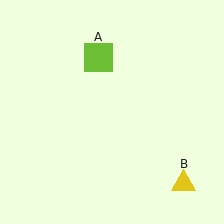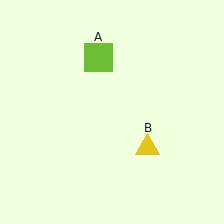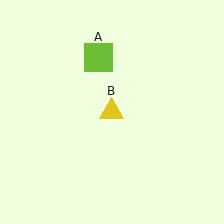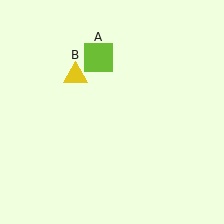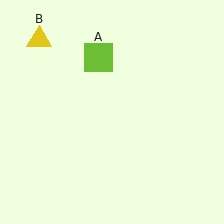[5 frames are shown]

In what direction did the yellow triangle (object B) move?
The yellow triangle (object B) moved up and to the left.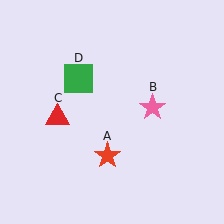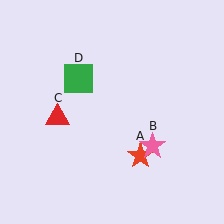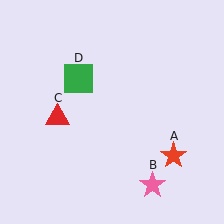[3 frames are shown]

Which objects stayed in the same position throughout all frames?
Red triangle (object C) and green square (object D) remained stationary.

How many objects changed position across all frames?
2 objects changed position: red star (object A), pink star (object B).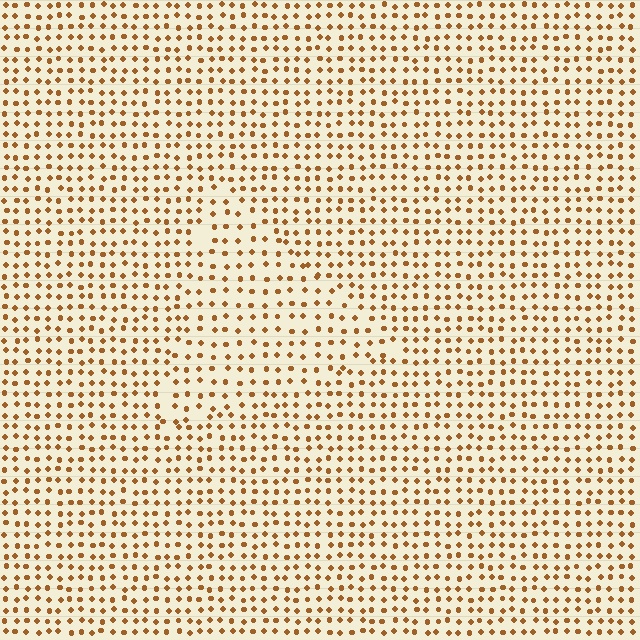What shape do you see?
I see a triangle.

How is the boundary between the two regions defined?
The boundary is defined by a change in element density (approximately 1.4x ratio). All elements are the same color, size, and shape.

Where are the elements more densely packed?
The elements are more densely packed outside the triangle boundary.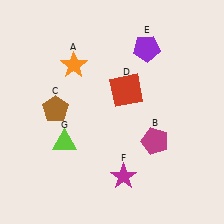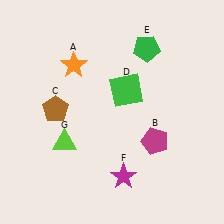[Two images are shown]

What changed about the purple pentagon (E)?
In Image 1, E is purple. In Image 2, it changed to green.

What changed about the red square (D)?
In Image 1, D is red. In Image 2, it changed to green.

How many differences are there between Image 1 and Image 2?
There are 2 differences between the two images.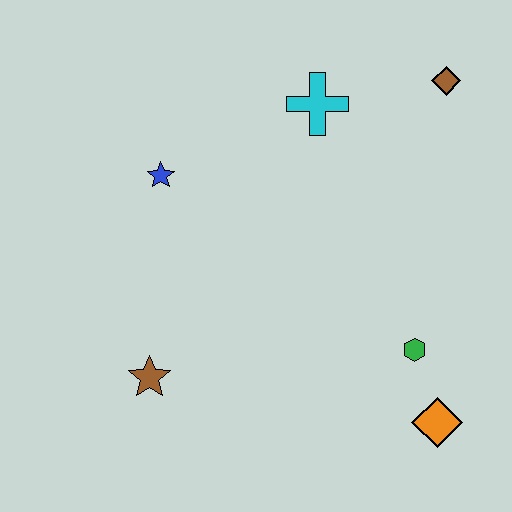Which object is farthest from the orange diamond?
The blue star is farthest from the orange diamond.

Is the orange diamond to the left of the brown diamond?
Yes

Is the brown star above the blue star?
No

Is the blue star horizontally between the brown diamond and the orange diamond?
No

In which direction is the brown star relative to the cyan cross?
The brown star is below the cyan cross.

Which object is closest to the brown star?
The blue star is closest to the brown star.